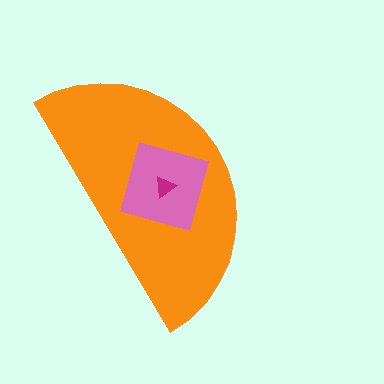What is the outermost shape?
The orange semicircle.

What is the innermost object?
The magenta triangle.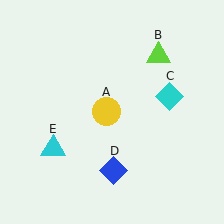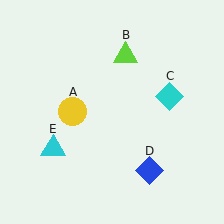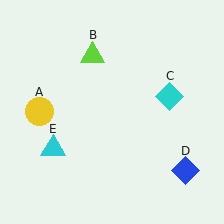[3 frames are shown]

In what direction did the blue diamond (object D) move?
The blue diamond (object D) moved right.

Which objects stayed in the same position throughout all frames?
Cyan diamond (object C) and cyan triangle (object E) remained stationary.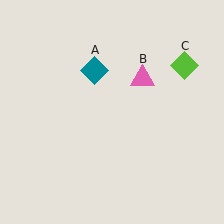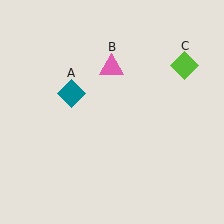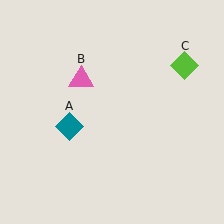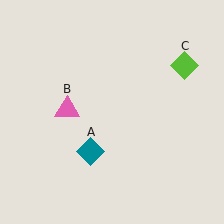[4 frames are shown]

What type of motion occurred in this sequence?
The teal diamond (object A), pink triangle (object B) rotated counterclockwise around the center of the scene.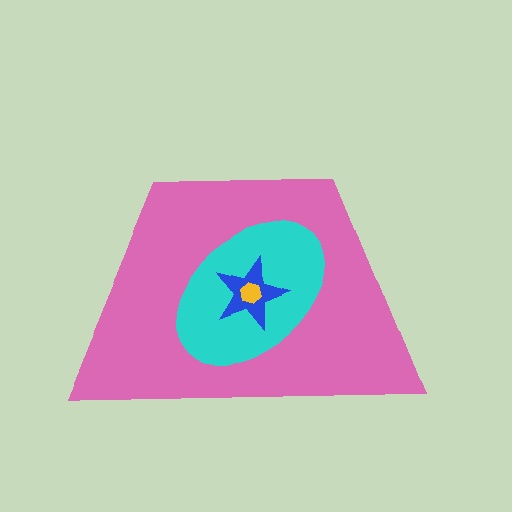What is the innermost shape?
The yellow hexagon.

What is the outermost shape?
The pink trapezoid.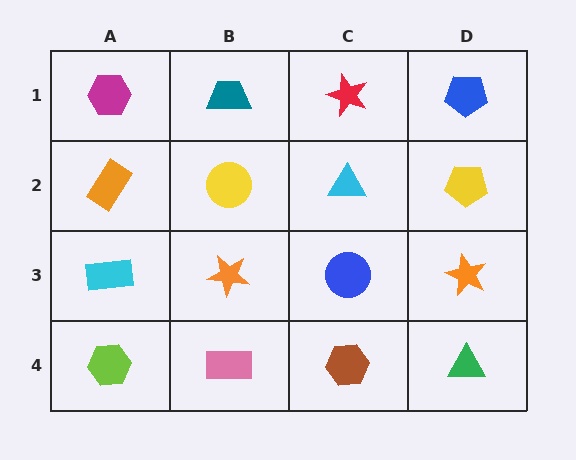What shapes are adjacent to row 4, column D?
An orange star (row 3, column D), a brown hexagon (row 4, column C).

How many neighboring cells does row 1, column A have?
2.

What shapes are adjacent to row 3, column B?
A yellow circle (row 2, column B), a pink rectangle (row 4, column B), a cyan rectangle (row 3, column A), a blue circle (row 3, column C).